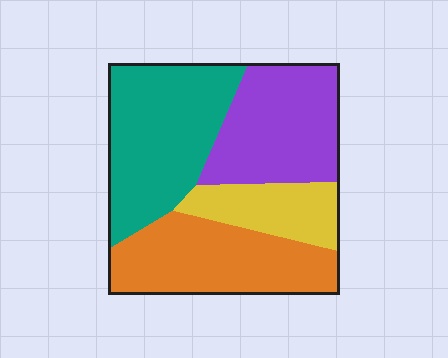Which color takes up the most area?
Teal, at roughly 30%.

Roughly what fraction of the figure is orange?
Orange covers 28% of the figure.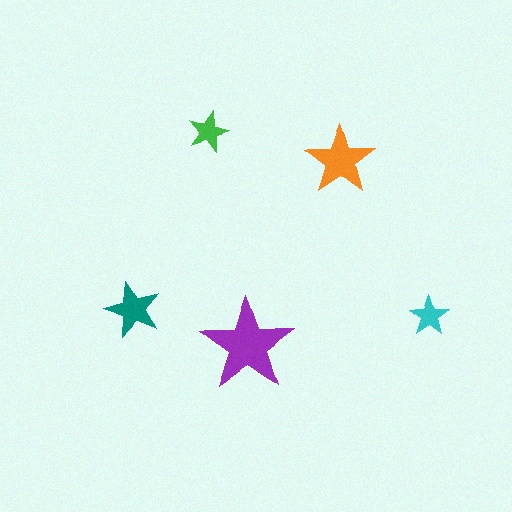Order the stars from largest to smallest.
the purple one, the orange one, the teal one, the green one, the cyan one.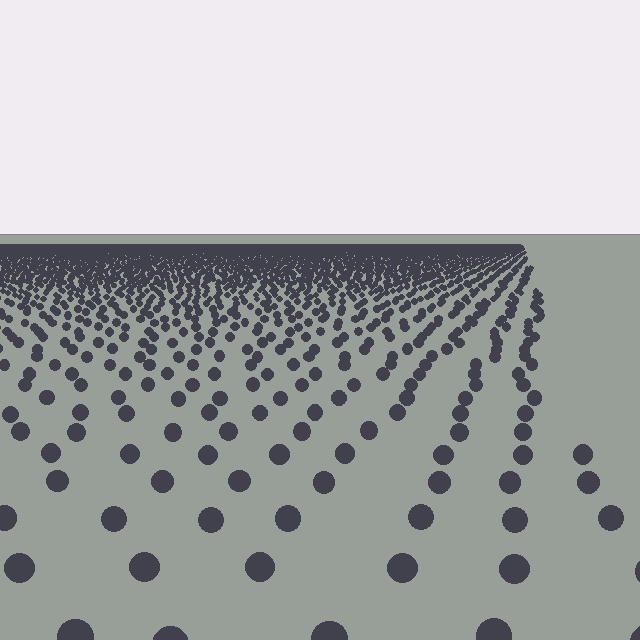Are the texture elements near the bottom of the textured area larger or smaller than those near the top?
Larger. Near the bottom, elements are closer to the viewer and appear at a bigger on-screen size.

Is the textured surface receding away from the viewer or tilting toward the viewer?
The surface is receding away from the viewer. Texture elements get smaller and denser toward the top.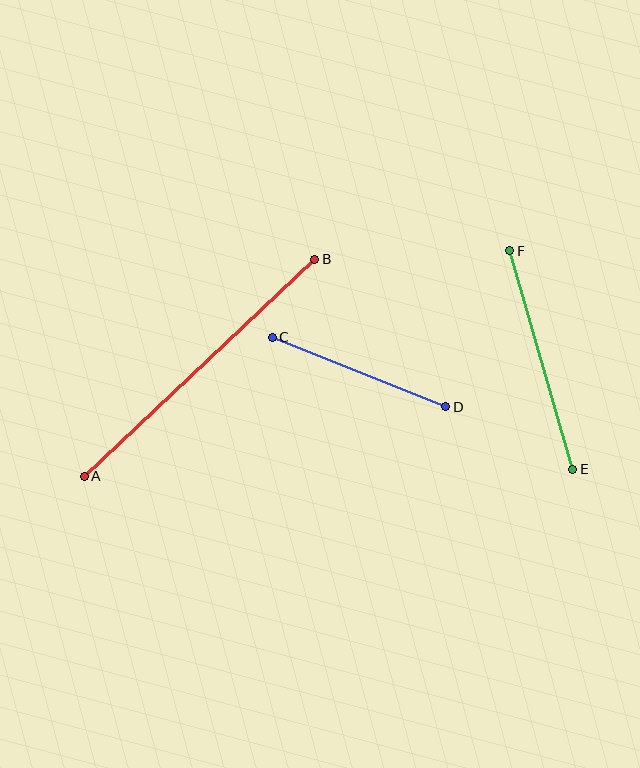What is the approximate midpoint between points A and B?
The midpoint is at approximately (199, 368) pixels.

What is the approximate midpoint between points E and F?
The midpoint is at approximately (541, 360) pixels.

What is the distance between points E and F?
The distance is approximately 227 pixels.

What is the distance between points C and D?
The distance is approximately 187 pixels.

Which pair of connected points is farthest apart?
Points A and B are farthest apart.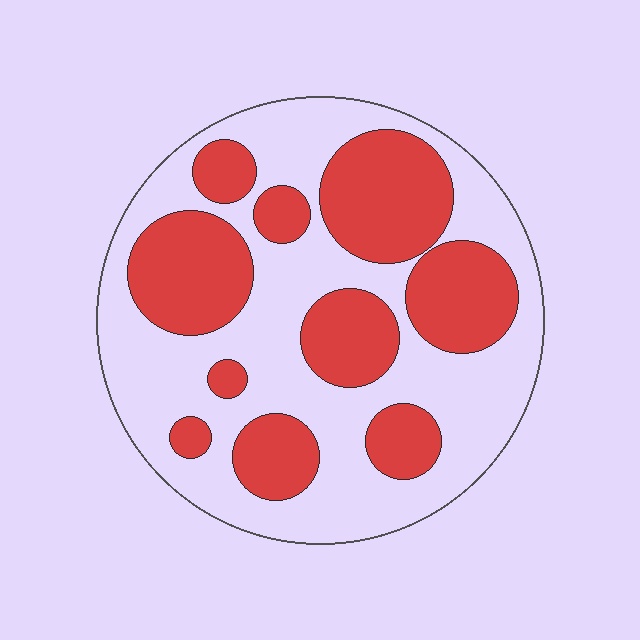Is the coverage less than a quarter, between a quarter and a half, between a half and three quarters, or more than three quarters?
Between a quarter and a half.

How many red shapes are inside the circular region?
10.